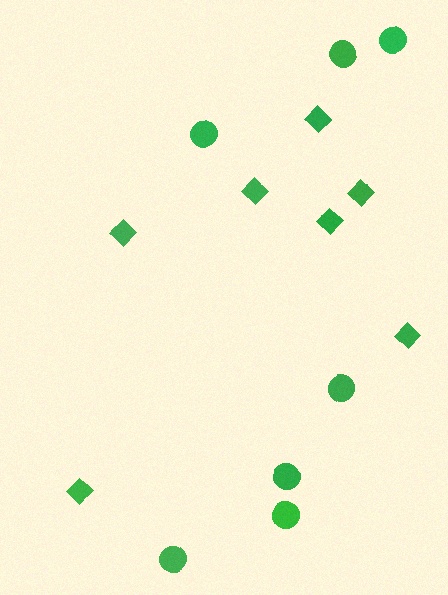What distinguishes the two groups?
There are 2 groups: one group of circles (7) and one group of diamonds (7).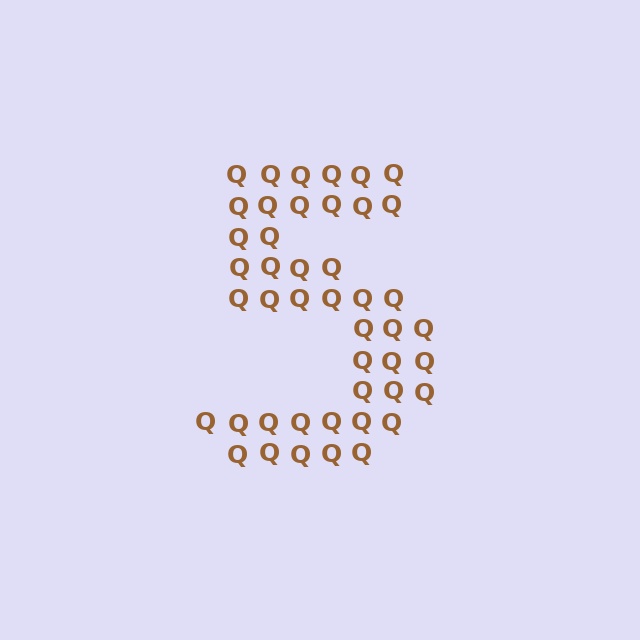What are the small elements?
The small elements are letter Q's.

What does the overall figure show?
The overall figure shows the digit 5.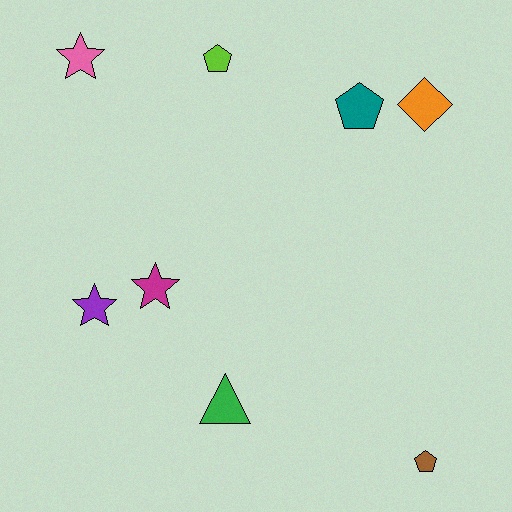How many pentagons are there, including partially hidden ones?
There are 3 pentagons.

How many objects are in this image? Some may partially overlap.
There are 8 objects.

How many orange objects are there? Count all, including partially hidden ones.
There is 1 orange object.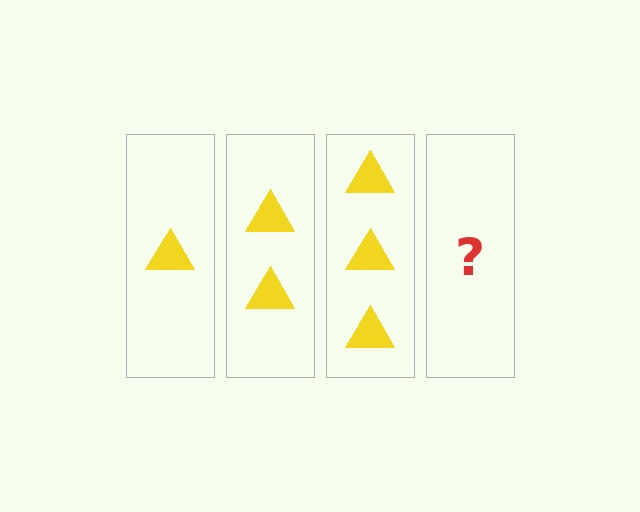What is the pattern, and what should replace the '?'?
The pattern is that each step adds one more triangle. The '?' should be 4 triangles.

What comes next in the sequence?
The next element should be 4 triangles.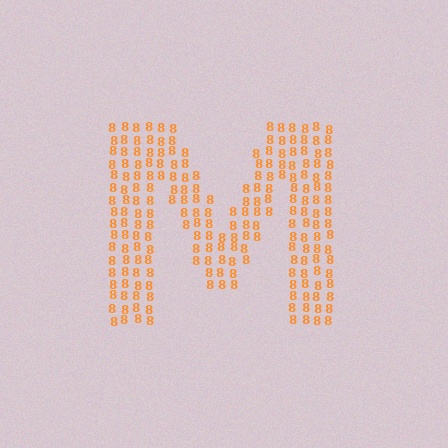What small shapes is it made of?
It is made of small digit 8's.